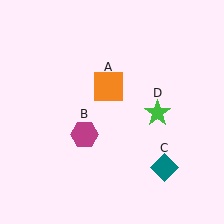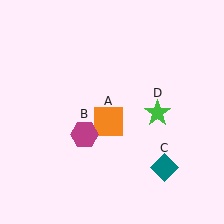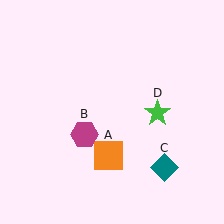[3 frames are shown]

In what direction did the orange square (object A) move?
The orange square (object A) moved down.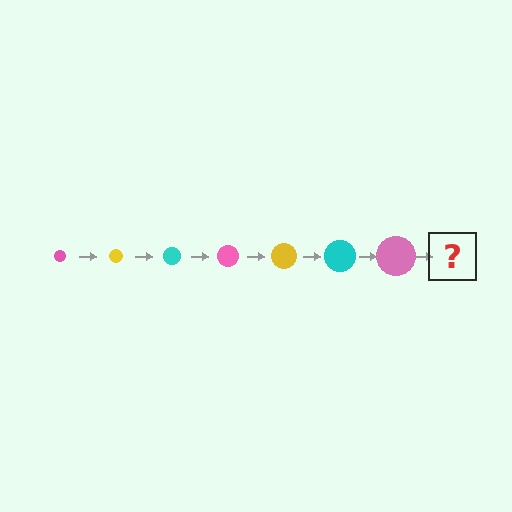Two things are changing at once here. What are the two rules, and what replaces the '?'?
The two rules are that the circle grows larger each step and the color cycles through pink, yellow, and cyan. The '?' should be a yellow circle, larger than the previous one.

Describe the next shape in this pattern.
It should be a yellow circle, larger than the previous one.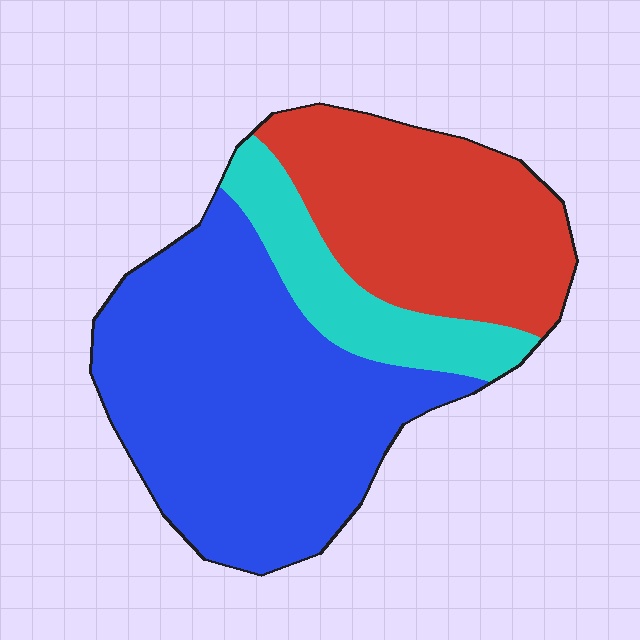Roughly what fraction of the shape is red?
Red covers roughly 30% of the shape.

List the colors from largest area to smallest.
From largest to smallest: blue, red, cyan.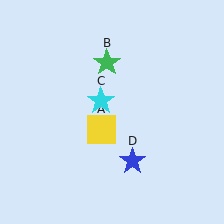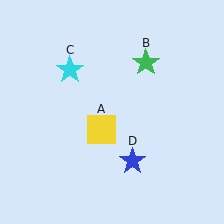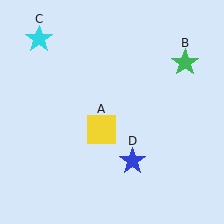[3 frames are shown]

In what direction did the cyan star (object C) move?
The cyan star (object C) moved up and to the left.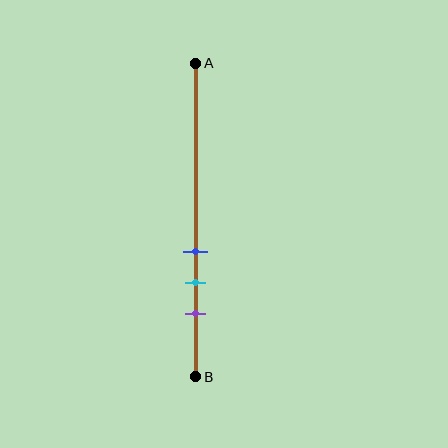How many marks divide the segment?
There are 3 marks dividing the segment.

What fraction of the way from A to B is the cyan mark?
The cyan mark is approximately 70% (0.7) of the way from A to B.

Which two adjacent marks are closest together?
The blue and cyan marks are the closest adjacent pair.